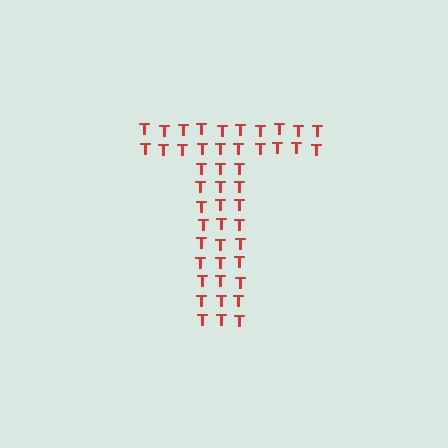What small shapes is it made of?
It is made of small letter T's.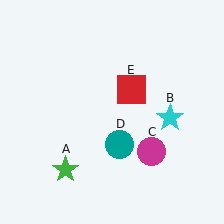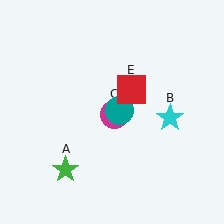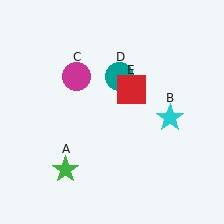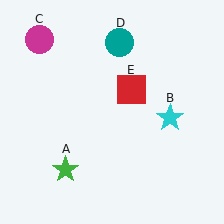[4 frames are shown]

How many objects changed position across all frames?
2 objects changed position: magenta circle (object C), teal circle (object D).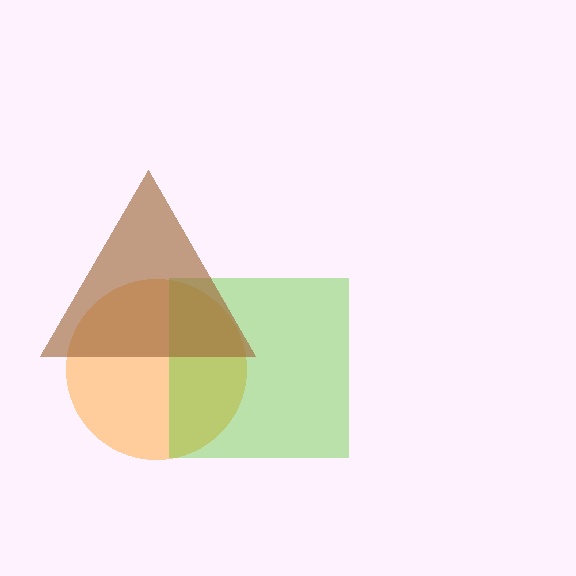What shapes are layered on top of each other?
The layered shapes are: an orange circle, a lime square, a brown triangle.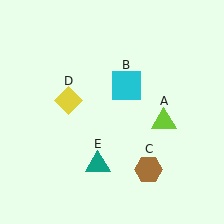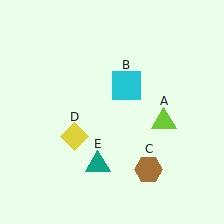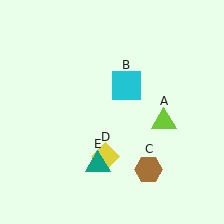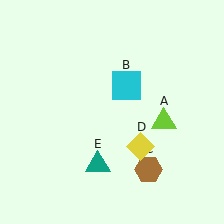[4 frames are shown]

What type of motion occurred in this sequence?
The yellow diamond (object D) rotated counterclockwise around the center of the scene.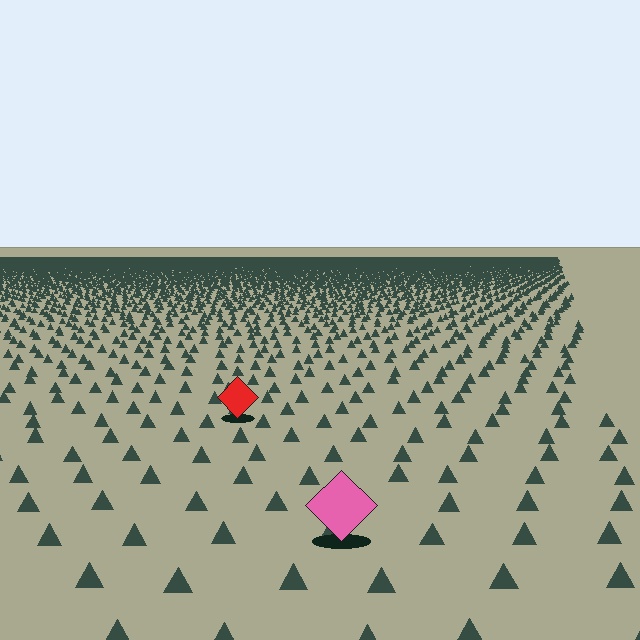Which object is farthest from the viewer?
The red diamond is farthest from the viewer. It appears smaller and the ground texture around it is denser.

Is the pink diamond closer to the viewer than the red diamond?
Yes. The pink diamond is closer — you can tell from the texture gradient: the ground texture is coarser near it.